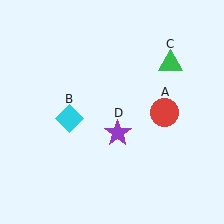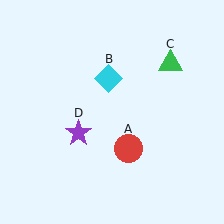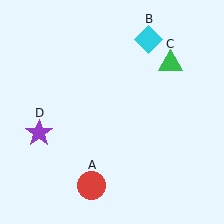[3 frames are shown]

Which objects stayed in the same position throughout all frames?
Green triangle (object C) remained stationary.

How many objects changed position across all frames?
3 objects changed position: red circle (object A), cyan diamond (object B), purple star (object D).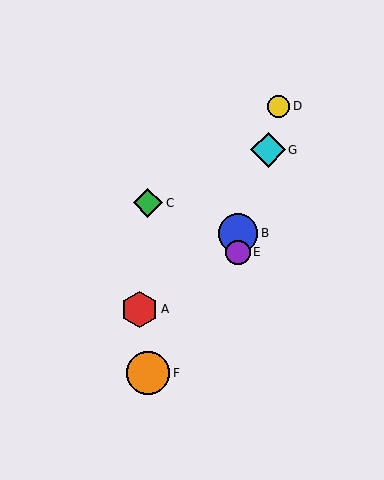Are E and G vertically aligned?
No, E is at x≈238 and G is at x≈268.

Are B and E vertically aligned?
Yes, both are at x≈238.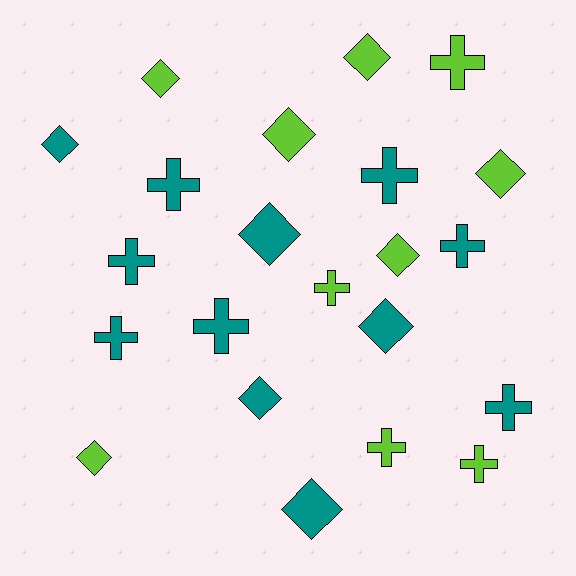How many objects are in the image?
There are 22 objects.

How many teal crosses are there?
There are 7 teal crosses.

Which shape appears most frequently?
Diamond, with 11 objects.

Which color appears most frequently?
Teal, with 12 objects.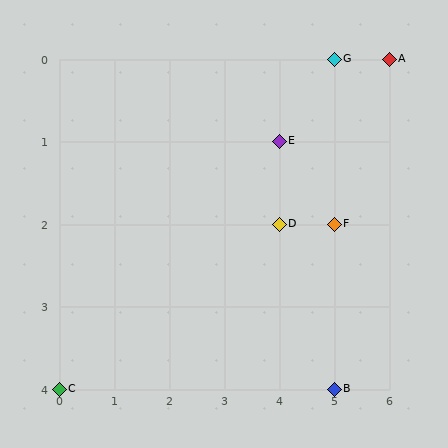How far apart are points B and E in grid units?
Points B and E are 1 column and 3 rows apart (about 3.2 grid units diagonally).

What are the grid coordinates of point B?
Point B is at grid coordinates (5, 4).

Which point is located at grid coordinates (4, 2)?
Point D is at (4, 2).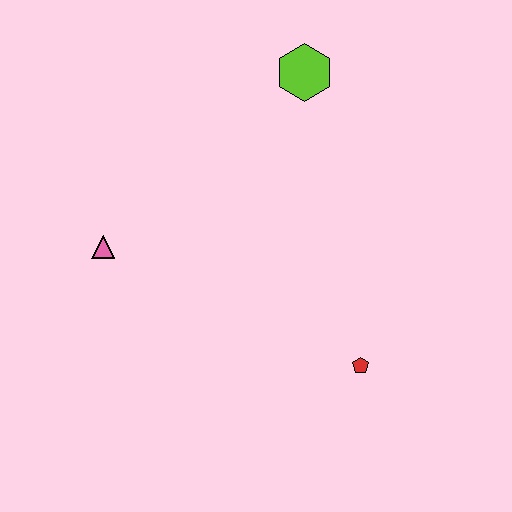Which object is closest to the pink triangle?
The lime hexagon is closest to the pink triangle.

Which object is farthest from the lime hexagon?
The red pentagon is farthest from the lime hexagon.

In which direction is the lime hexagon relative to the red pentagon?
The lime hexagon is above the red pentagon.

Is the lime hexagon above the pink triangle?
Yes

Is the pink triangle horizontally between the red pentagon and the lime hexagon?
No